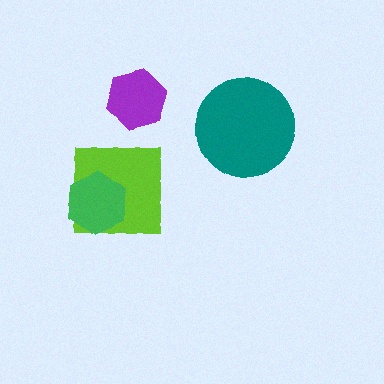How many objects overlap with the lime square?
1 object overlaps with the lime square.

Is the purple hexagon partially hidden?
No, no other shape covers it.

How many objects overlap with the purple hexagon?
0 objects overlap with the purple hexagon.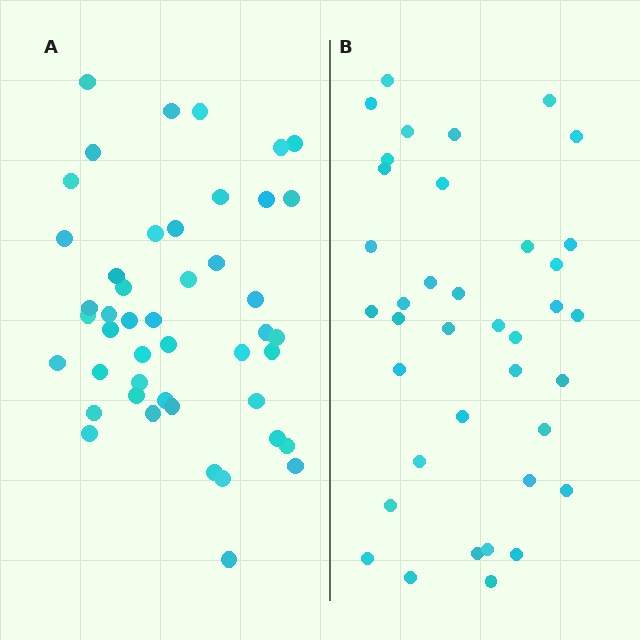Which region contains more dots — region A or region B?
Region A (the left region) has more dots.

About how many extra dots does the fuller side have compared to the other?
Region A has roughly 8 or so more dots than region B.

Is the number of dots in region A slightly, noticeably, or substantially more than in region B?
Region A has only slightly more — the two regions are fairly close. The ratio is roughly 1.2 to 1.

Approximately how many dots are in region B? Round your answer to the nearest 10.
About 40 dots. (The exact count is 38, which rounds to 40.)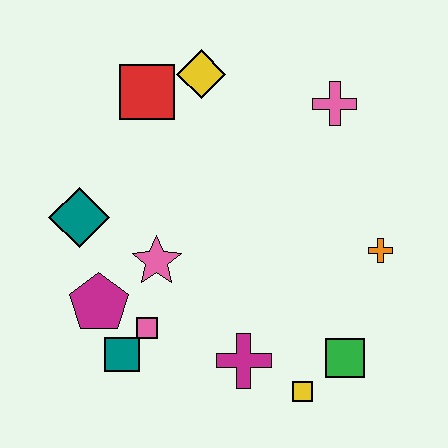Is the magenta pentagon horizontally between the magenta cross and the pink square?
No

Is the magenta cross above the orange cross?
No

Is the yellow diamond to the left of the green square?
Yes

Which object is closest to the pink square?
The teal square is closest to the pink square.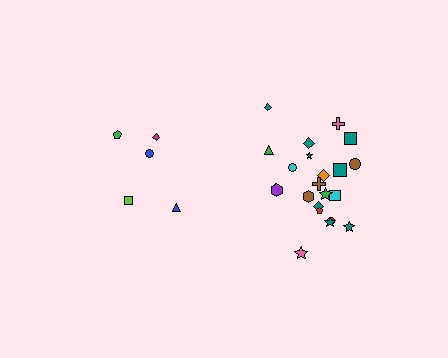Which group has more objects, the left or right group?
The right group.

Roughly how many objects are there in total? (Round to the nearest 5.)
Roughly 25 objects in total.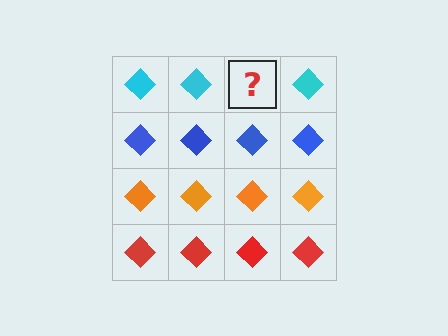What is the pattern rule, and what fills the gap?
The rule is that each row has a consistent color. The gap should be filled with a cyan diamond.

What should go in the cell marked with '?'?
The missing cell should contain a cyan diamond.